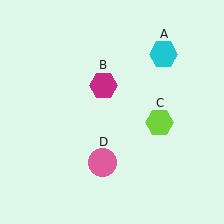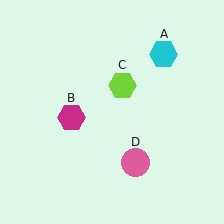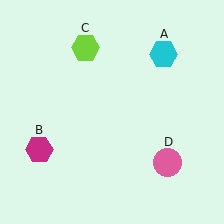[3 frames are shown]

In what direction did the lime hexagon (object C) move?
The lime hexagon (object C) moved up and to the left.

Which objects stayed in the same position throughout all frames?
Cyan hexagon (object A) remained stationary.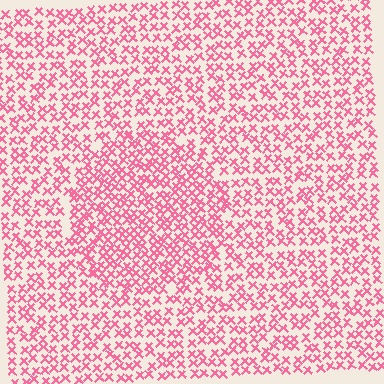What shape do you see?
I see a circle.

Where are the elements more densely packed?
The elements are more densely packed inside the circle boundary.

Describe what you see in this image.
The image contains small pink elements arranged at two different densities. A circle-shaped region is visible where the elements are more densely packed than the surrounding area.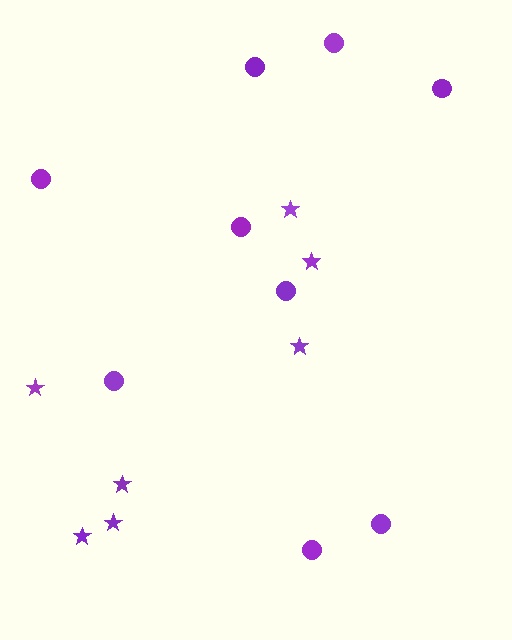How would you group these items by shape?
There are 2 groups: one group of circles (9) and one group of stars (7).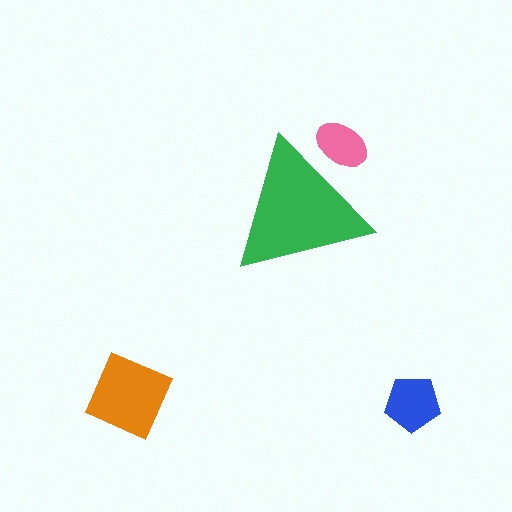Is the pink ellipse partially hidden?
Yes, the pink ellipse is partially hidden behind the green triangle.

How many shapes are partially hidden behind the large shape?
1 shape is partially hidden.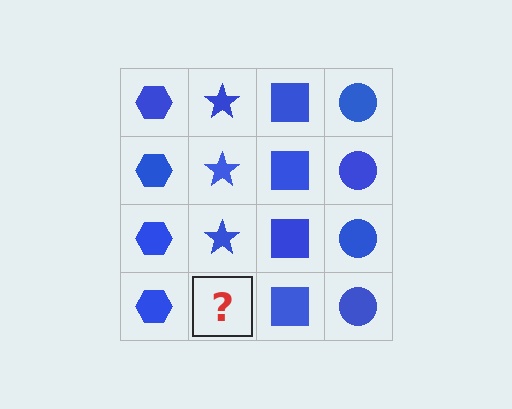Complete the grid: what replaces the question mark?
The question mark should be replaced with a blue star.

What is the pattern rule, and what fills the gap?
The rule is that each column has a consistent shape. The gap should be filled with a blue star.